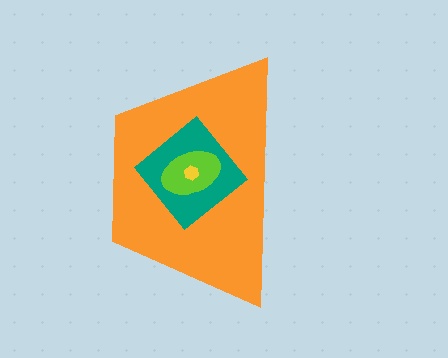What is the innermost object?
The yellow hexagon.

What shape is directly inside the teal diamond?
The lime ellipse.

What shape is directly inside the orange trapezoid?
The teal diamond.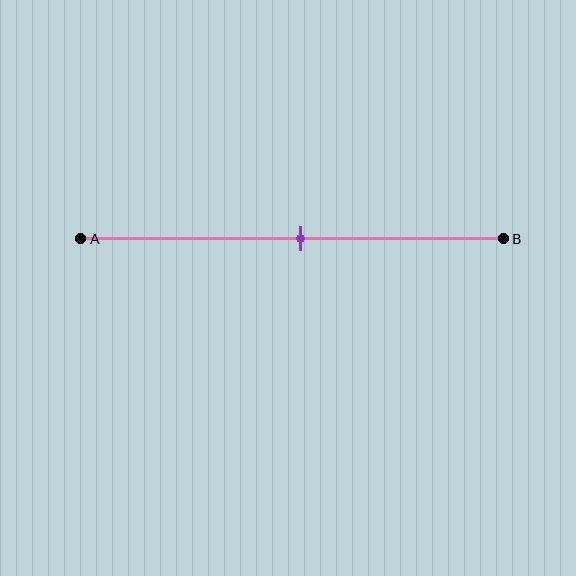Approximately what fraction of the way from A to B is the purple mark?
The purple mark is approximately 50% of the way from A to B.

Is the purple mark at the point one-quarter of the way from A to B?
No, the mark is at about 50% from A, not at the 25% one-quarter point.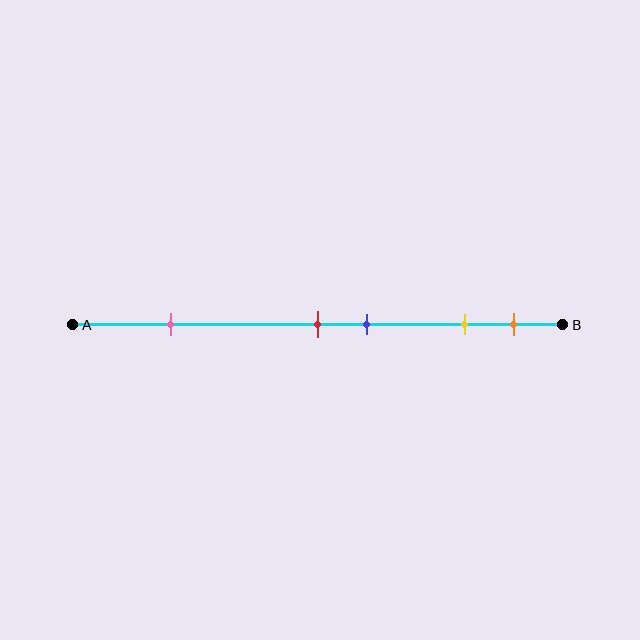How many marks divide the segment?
There are 5 marks dividing the segment.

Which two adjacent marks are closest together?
The red and blue marks are the closest adjacent pair.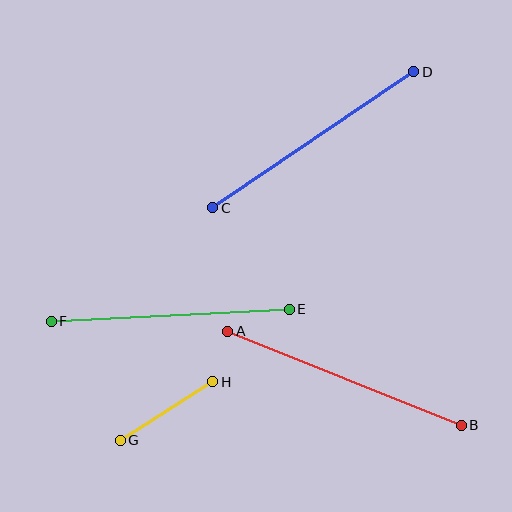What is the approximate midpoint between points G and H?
The midpoint is at approximately (166, 411) pixels.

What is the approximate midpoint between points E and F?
The midpoint is at approximately (170, 315) pixels.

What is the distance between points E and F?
The distance is approximately 238 pixels.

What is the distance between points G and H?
The distance is approximately 109 pixels.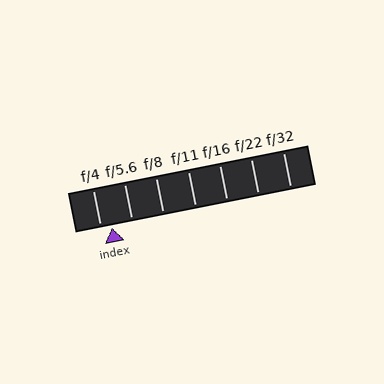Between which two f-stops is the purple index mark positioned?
The index mark is between f/4 and f/5.6.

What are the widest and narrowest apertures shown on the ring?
The widest aperture shown is f/4 and the narrowest is f/32.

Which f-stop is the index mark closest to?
The index mark is closest to f/4.